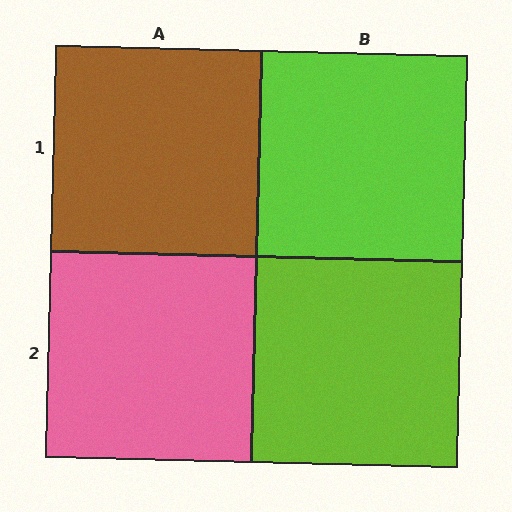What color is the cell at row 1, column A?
Brown.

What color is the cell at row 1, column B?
Lime.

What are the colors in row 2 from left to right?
Pink, lime.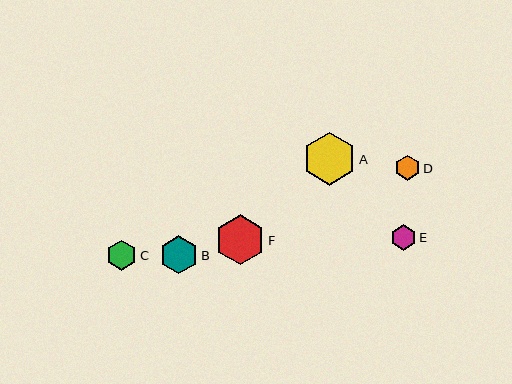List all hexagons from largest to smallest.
From largest to smallest: A, F, B, C, E, D.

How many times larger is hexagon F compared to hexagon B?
Hexagon F is approximately 1.3 times the size of hexagon B.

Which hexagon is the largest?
Hexagon A is the largest with a size of approximately 53 pixels.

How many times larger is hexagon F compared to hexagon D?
Hexagon F is approximately 2.0 times the size of hexagon D.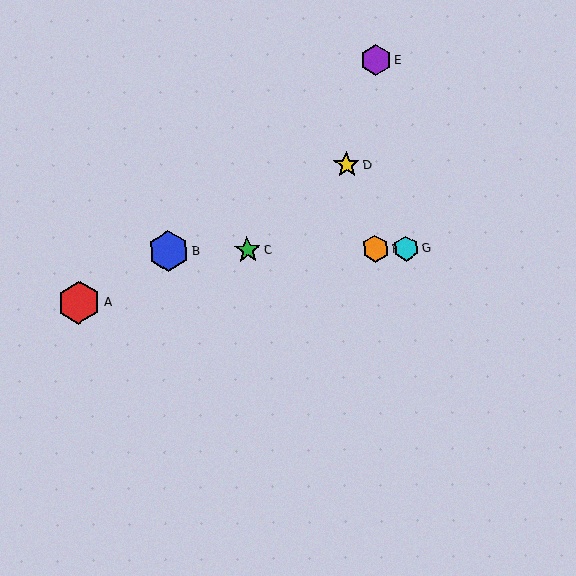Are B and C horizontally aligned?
Yes, both are at y≈251.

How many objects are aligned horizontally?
4 objects (B, C, F, G) are aligned horizontally.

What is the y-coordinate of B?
Object B is at y≈251.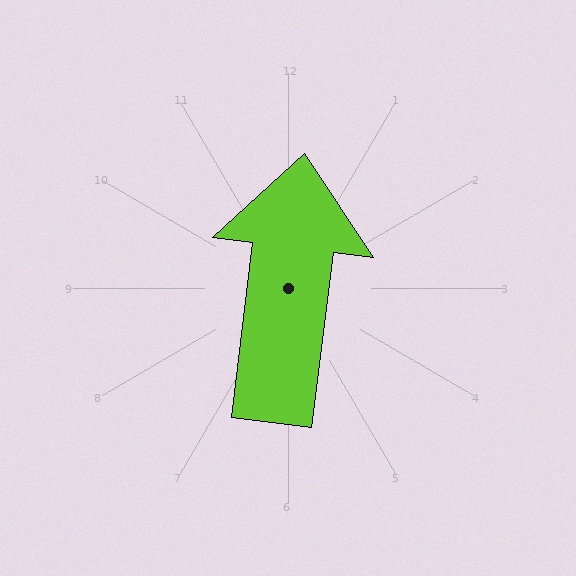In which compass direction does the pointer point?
North.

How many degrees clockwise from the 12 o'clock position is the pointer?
Approximately 7 degrees.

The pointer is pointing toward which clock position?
Roughly 12 o'clock.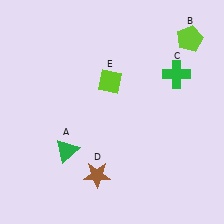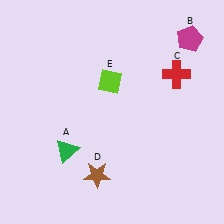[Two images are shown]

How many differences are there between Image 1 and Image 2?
There are 2 differences between the two images.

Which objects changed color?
B changed from lime to magenta. C changed from green to red.